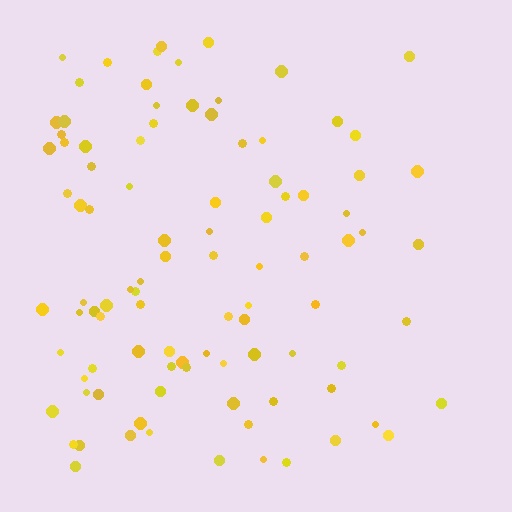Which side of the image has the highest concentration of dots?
The left.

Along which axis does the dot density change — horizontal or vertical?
Horizontal.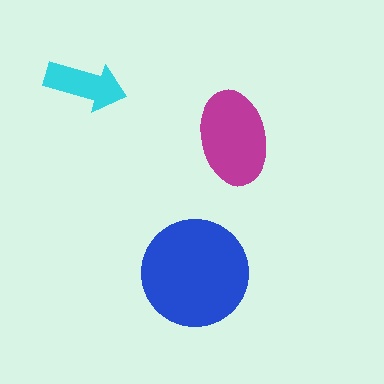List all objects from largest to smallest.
The blue circle, the magenta ellipse, the cyan arrow.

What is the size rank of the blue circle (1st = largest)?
1st.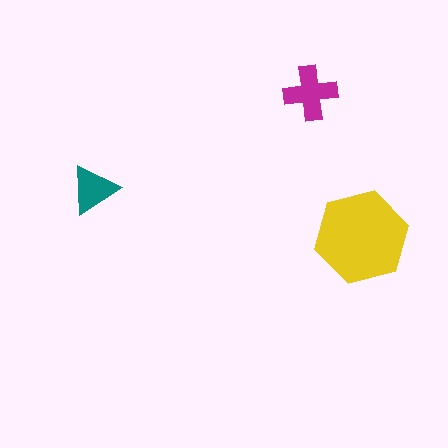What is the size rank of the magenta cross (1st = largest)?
2nd.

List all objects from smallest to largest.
The teal triangle, the magenta cross, the yellow hexagon.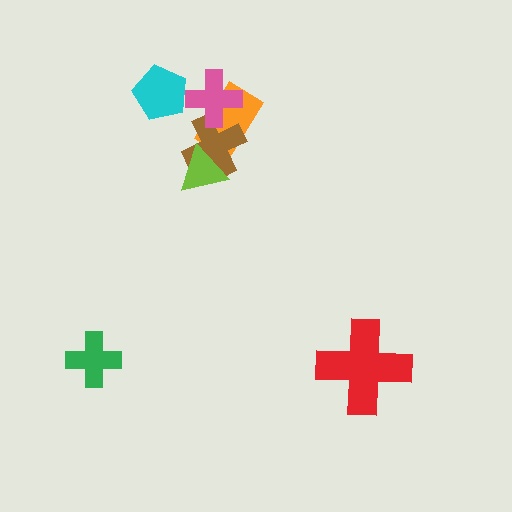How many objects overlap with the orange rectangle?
2 objects overlap with the orange rectangle.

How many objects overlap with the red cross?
0 objects overlap with the red cross.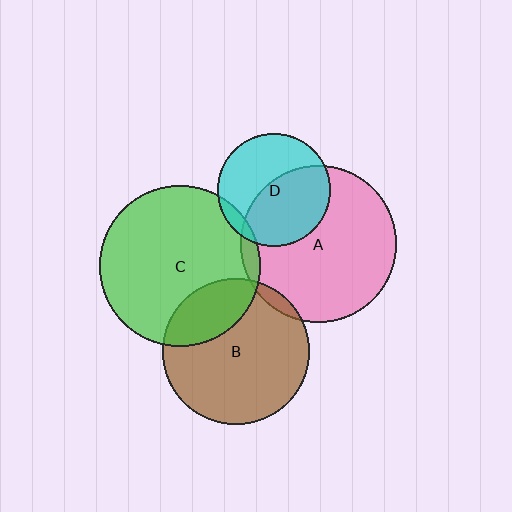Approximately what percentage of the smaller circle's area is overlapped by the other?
Approximately 25%.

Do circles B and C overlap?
Yes.